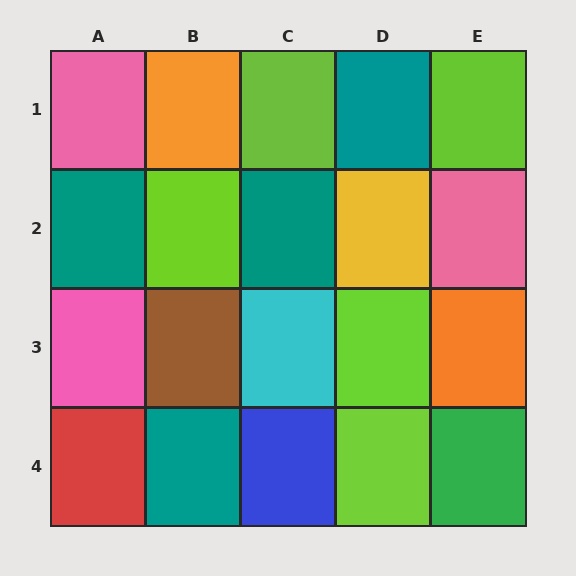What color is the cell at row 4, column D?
Lime.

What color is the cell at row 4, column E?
Green.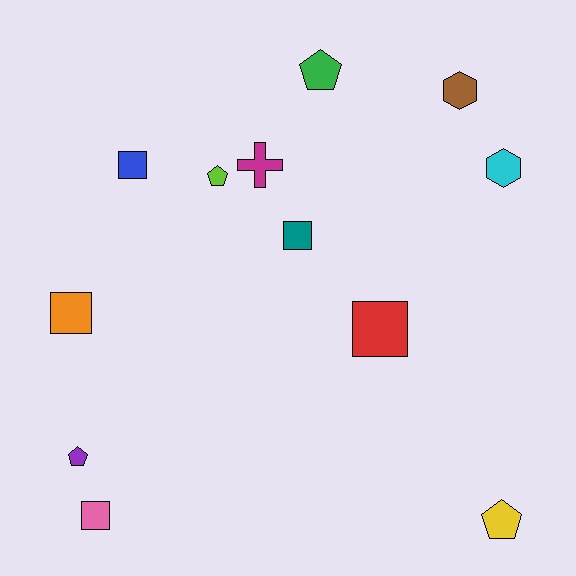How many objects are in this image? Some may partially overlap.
There are 12 objects.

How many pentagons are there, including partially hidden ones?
There are 4 pentagons.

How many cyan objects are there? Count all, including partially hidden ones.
There is 1 cyan object.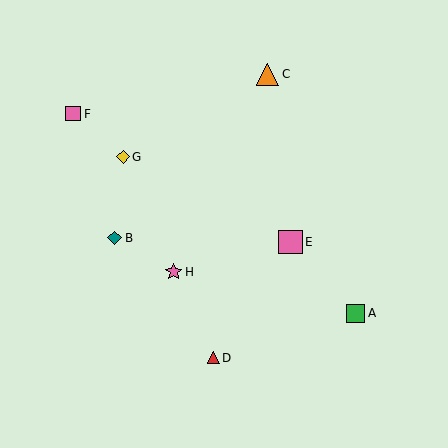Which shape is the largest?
The pink square (labeled E) is the largest.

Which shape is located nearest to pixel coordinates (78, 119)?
The pink square (labeled F) at (73, 114) is nearest to that location.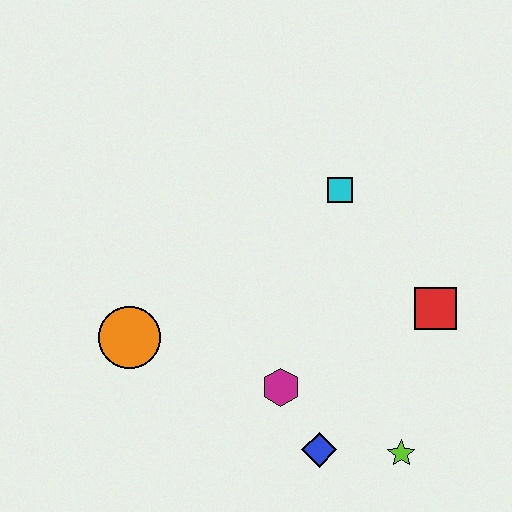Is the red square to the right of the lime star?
Yes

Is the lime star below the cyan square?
Yes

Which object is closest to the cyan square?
The red square is closest to the cyan square.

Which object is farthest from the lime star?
The orange circle is farthest from the lime star.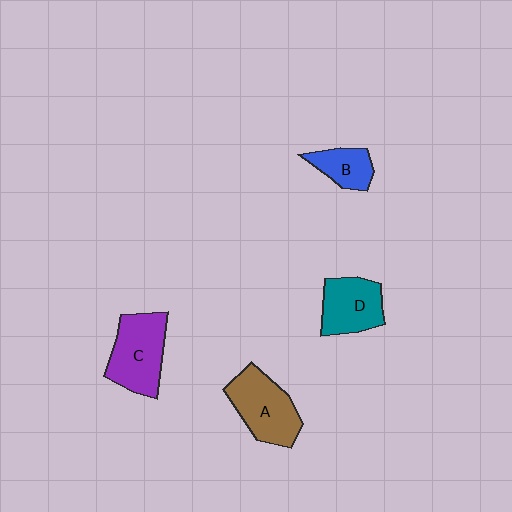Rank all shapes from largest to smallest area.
From largest to smallest: C (purple), A (brown), D (teal), B (blue).